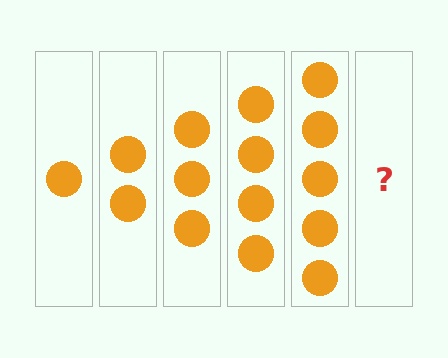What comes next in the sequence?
The next element should be 6 circles.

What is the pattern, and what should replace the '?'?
The pattern is that each step adds one more circle. The '?' should be 6 circles.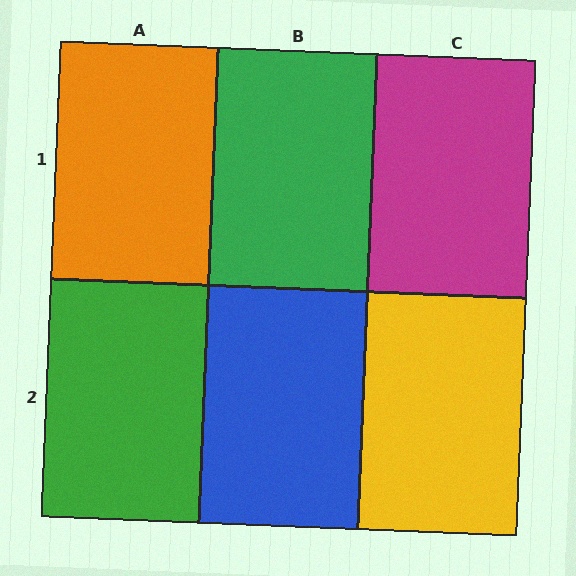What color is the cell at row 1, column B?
Green.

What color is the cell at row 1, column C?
Magenta.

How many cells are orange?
1 cell is orange.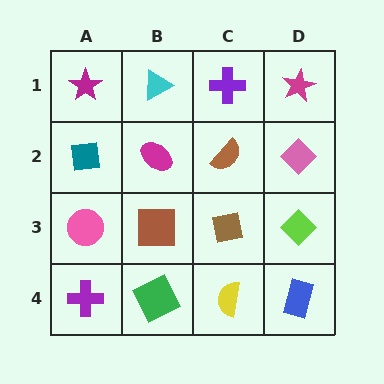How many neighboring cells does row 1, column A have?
2.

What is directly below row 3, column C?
A yellow semicircle.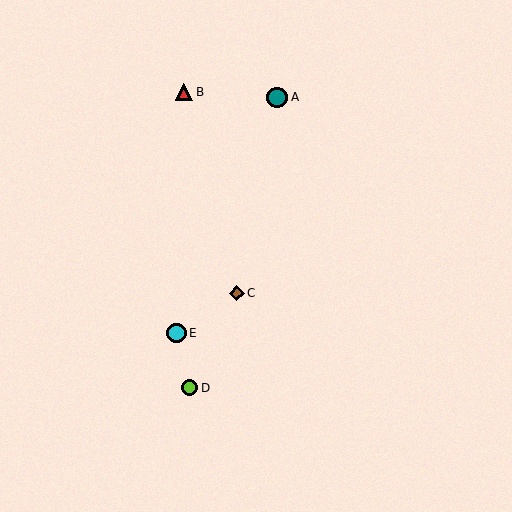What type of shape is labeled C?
Shape C is a brown diamond.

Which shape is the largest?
The teal circle (labeled A) is the largest.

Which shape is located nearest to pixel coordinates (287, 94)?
The teal circle (labeled A) at (277, 97) is nearest to that location.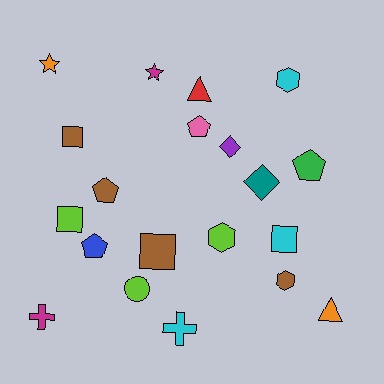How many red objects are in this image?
There is 1 red object.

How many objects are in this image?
There are 20 objects.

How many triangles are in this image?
There are 2 triangles.